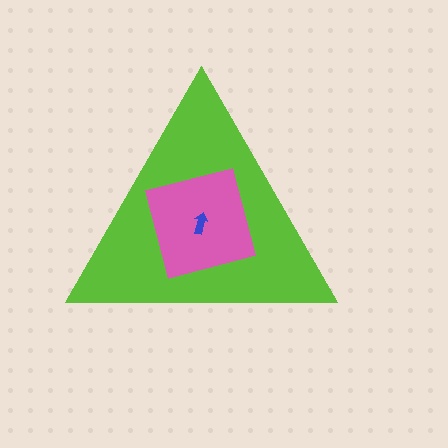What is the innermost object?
The blue arrow.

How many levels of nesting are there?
3.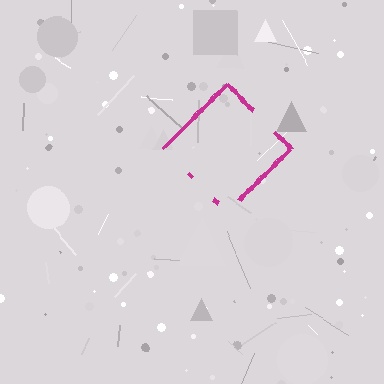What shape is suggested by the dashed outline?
The dashed outline suggests a diamond.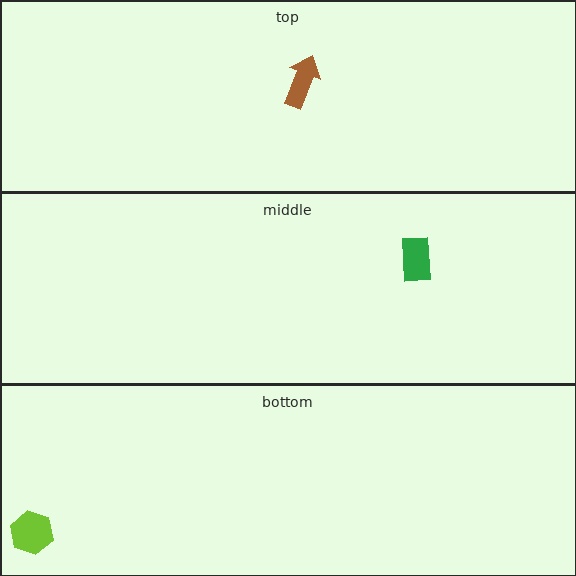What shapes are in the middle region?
The green rectangle.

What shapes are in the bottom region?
The lime hexagon.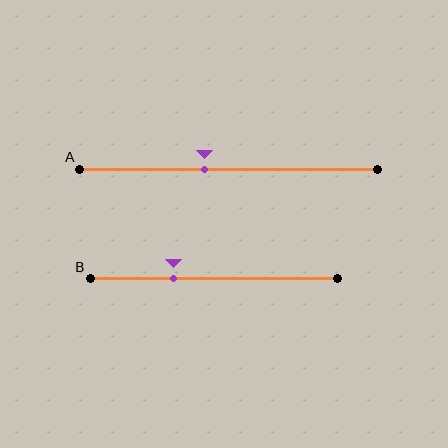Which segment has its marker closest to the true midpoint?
Segment A has its marker closest to the true midpoint.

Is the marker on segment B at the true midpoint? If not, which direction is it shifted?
No, the marker on segment B is shifted to the left by about 16% of the segment length.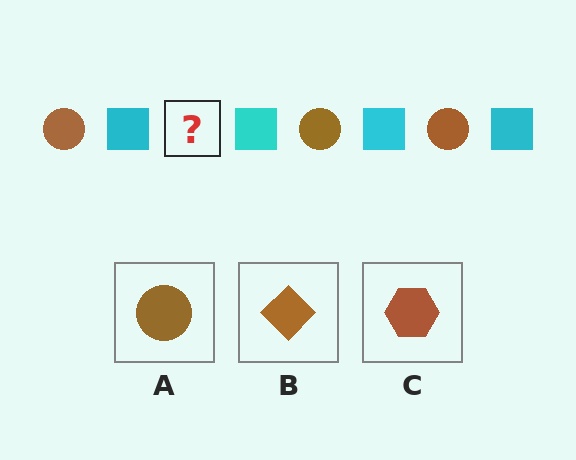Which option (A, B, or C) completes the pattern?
A.